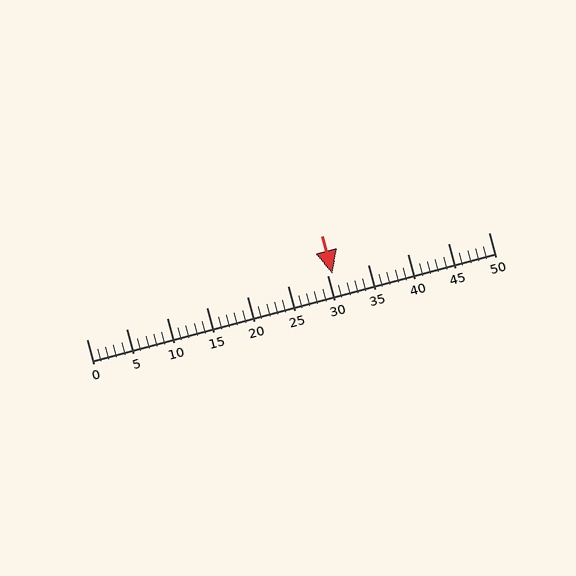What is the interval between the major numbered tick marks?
The major tick marks are spaced 5 units apart.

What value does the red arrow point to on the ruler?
The red arrow points to approximately 31.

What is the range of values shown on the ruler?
The ruler shows values from 0 to 50.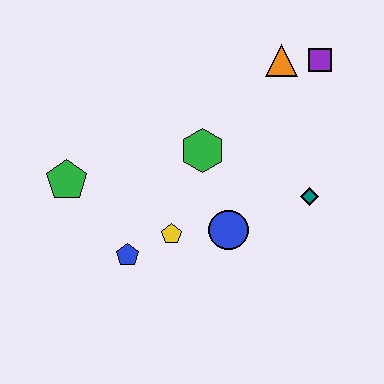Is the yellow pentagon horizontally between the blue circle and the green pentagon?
Yes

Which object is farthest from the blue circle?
The purple square is farthest from the blue circle.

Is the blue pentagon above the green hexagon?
No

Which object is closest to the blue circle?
The yellow pentagon is closest to the blue circle.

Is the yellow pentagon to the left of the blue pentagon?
No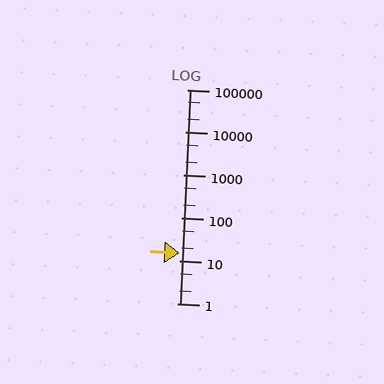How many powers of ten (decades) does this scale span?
The scale spans 5 decades, from 1 to 100000.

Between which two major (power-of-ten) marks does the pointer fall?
The pointer is between 10 and 100.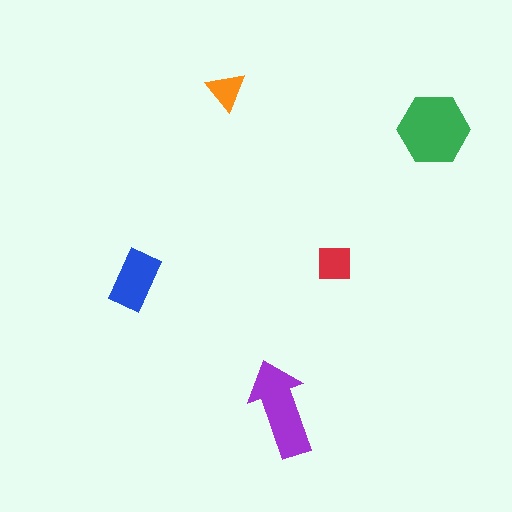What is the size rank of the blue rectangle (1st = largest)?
3rd.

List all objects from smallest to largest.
The orange triangle, the red square, the blue rectangle, the purple arrow, the green hexagon.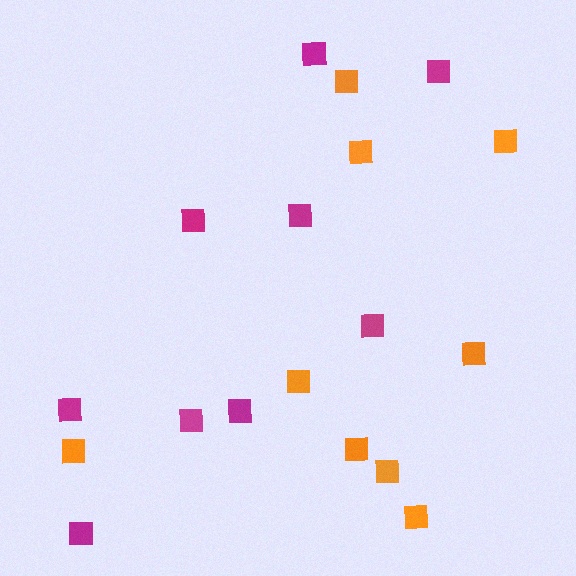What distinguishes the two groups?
There are 2 groups: one group of magenta squares (9) and one group of orange squares (9).